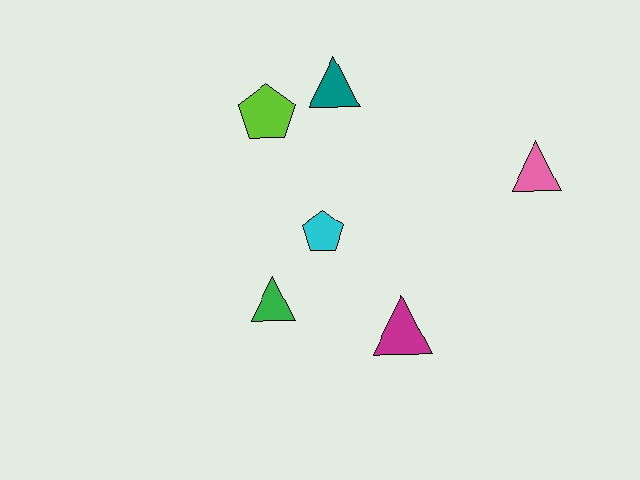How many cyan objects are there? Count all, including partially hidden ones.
There is 1 cyan object.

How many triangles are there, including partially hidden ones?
There are 4 triangles.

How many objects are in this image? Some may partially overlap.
There are 6 objects.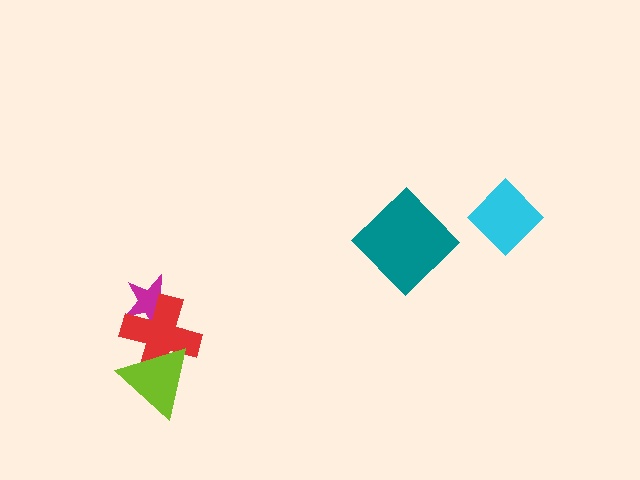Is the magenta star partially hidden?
Yes, it is partially covered by another shape.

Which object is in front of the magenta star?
The red cross is in front of the magenta star.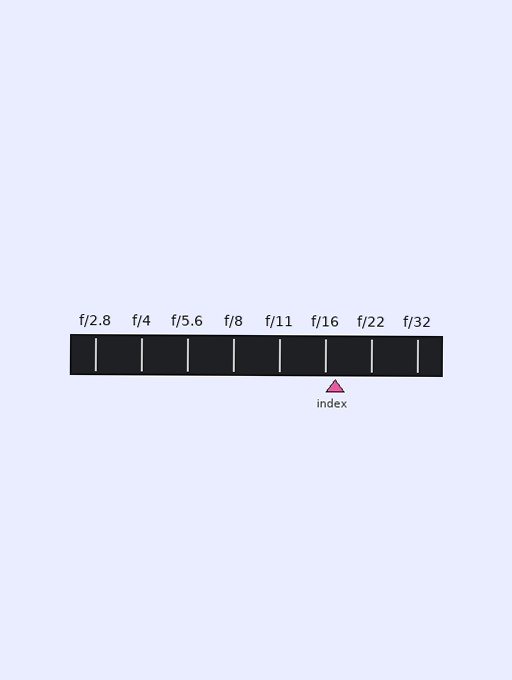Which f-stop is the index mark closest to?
The index mark is closest to f/16.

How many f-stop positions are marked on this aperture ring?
There are 8 f-stop positions marked.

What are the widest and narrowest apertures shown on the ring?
The widest aperture shown is f/2.8 and the narrowest is f/32.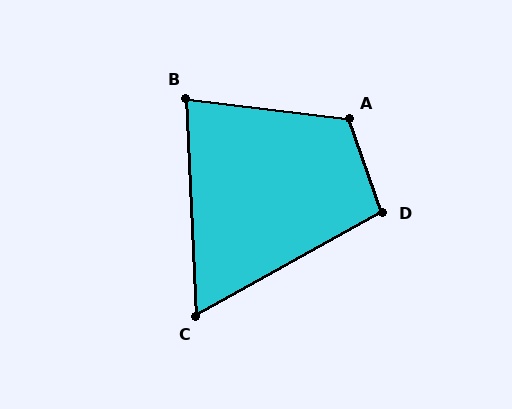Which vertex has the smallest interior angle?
C, at approximately 64 degrees.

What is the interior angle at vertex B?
Approximately 81 degrees (acute).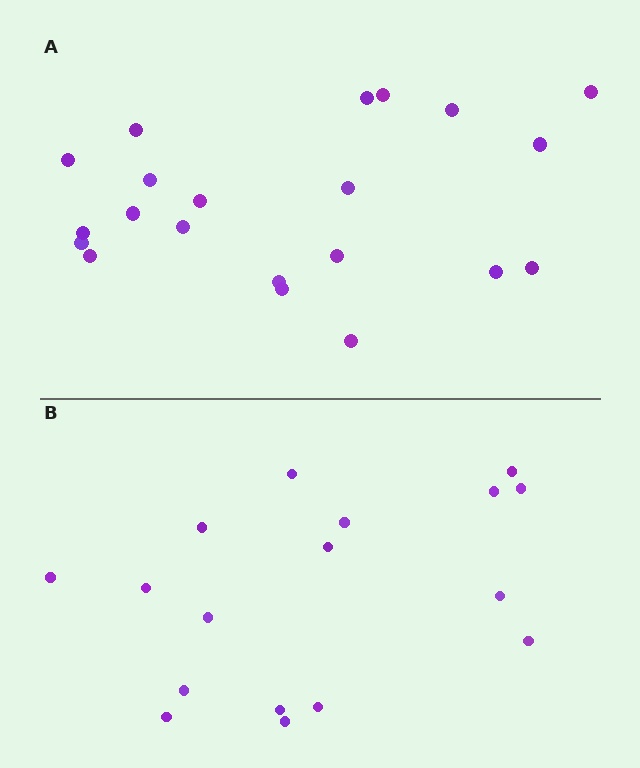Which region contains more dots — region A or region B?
Region A (the top region) has more dots.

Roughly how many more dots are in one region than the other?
Region A has about 4 more dots than region B.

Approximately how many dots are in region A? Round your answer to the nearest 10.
About 20 dots. (The exact count is 21, which rounds to 20.)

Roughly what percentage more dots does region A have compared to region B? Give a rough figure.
About 25% more.